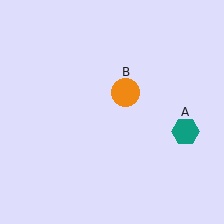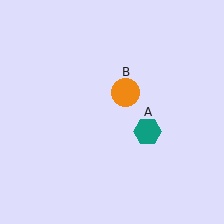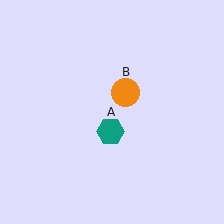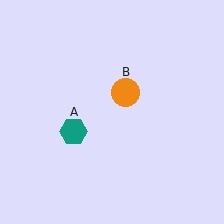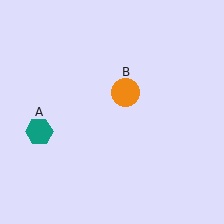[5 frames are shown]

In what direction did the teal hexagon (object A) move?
The teal hexagon (object A) moved left.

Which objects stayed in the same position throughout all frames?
Orange circle (object B) remained stationary.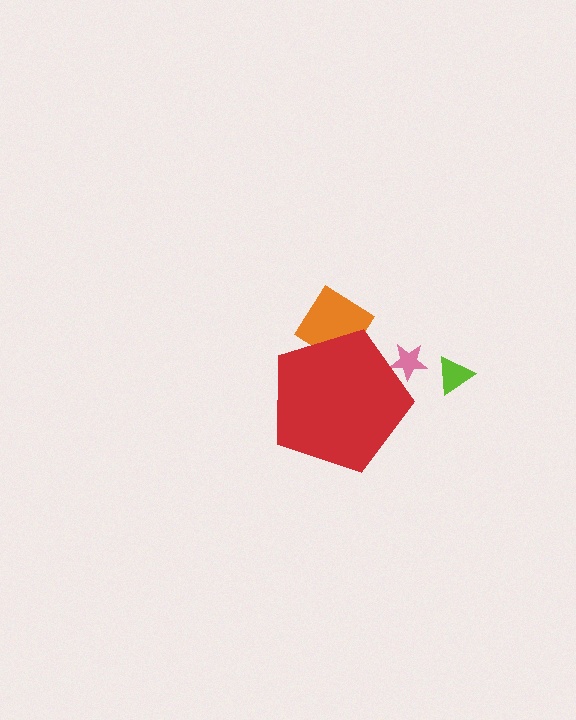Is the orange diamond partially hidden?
Yes, the orange diamond is partially hidden behind the red pentagon.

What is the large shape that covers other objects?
A red pentagon.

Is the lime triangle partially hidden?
No, the lime triangle is fully visible.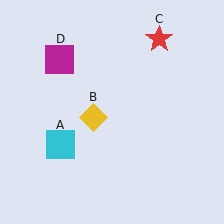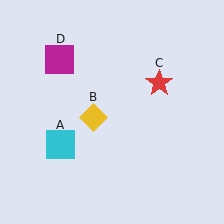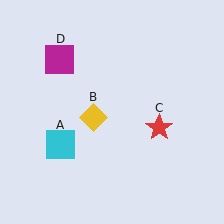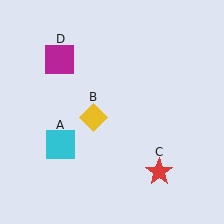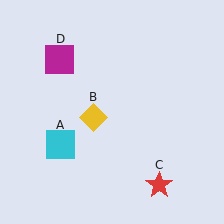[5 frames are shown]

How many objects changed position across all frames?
1 object changed position: red star (object C).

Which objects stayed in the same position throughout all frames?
Cyan square (object A) and yellow diamond (object B) and magenta square (object D) remained stationary.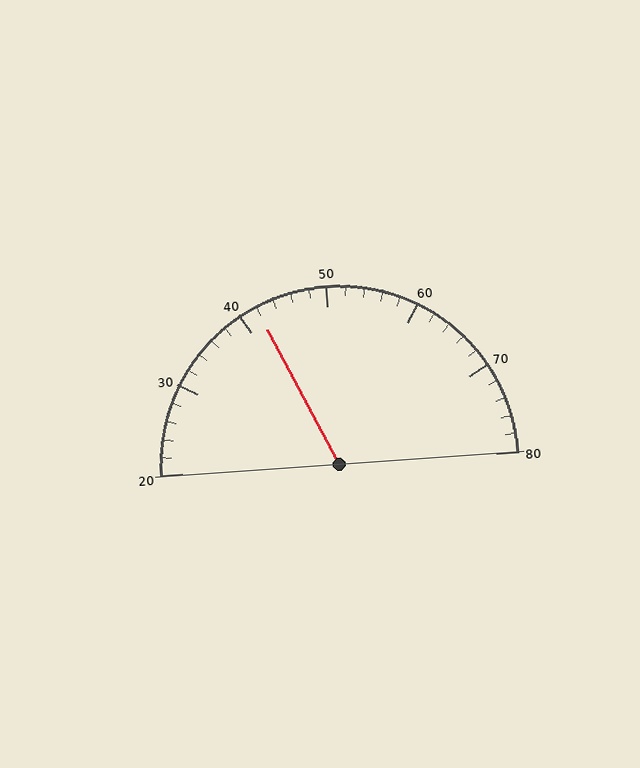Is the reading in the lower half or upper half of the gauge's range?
The reading is in the lower half of the range (20 to 80).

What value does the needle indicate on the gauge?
The needle indicates approximately 42.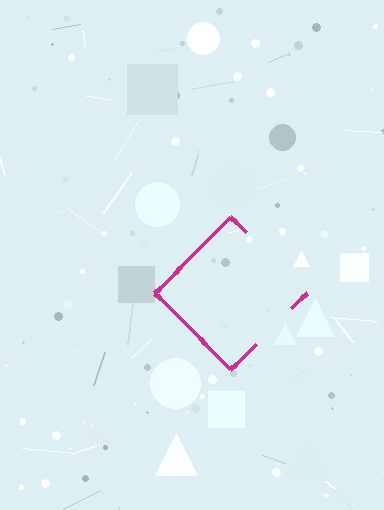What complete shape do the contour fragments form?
The contour fragments form a diamond.